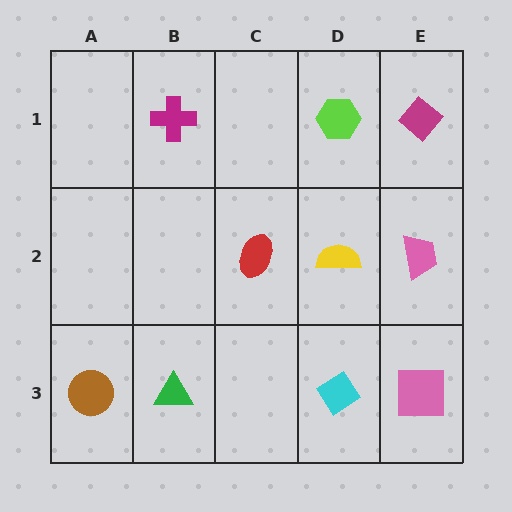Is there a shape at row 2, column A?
No, that cell is empty.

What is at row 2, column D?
A yellow semicircle.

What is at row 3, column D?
A cyan diamond.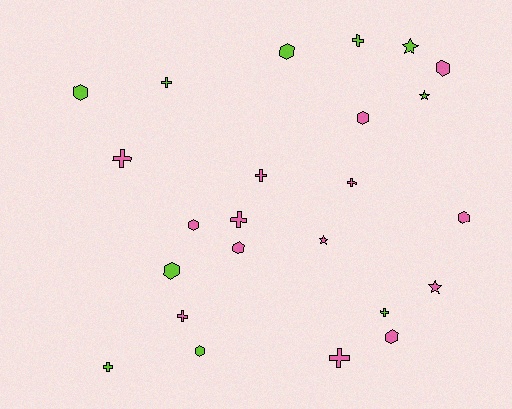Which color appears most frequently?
Pink, with 14 objects.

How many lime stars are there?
There are 2 lime stars.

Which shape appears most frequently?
Cross, with 10 objects.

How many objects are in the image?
There are 24 objects.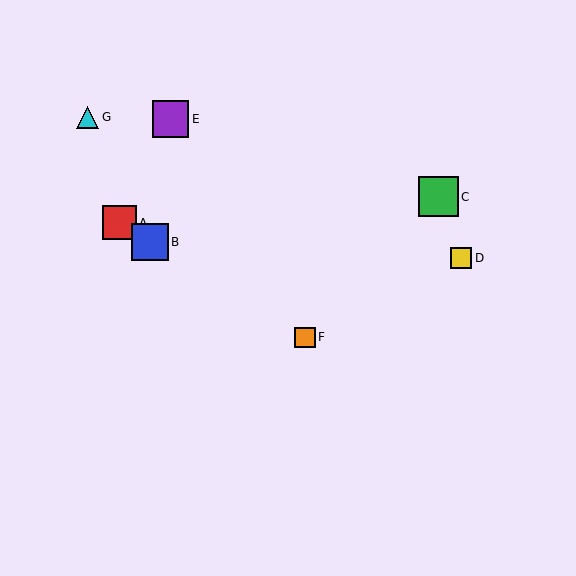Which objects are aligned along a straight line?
Objects A, B, F are aligned along a straight line.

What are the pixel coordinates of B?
Object B is at (150, 242).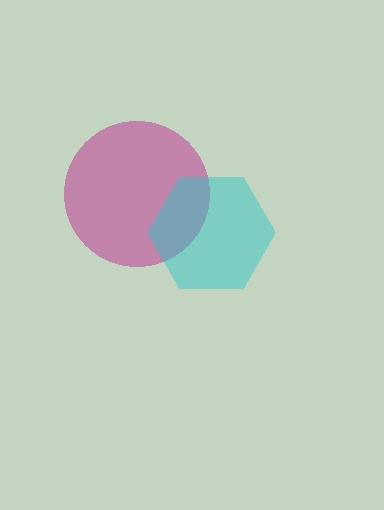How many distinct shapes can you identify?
There are 2 distinct shapes: a magenta circle, a cyan hexagon.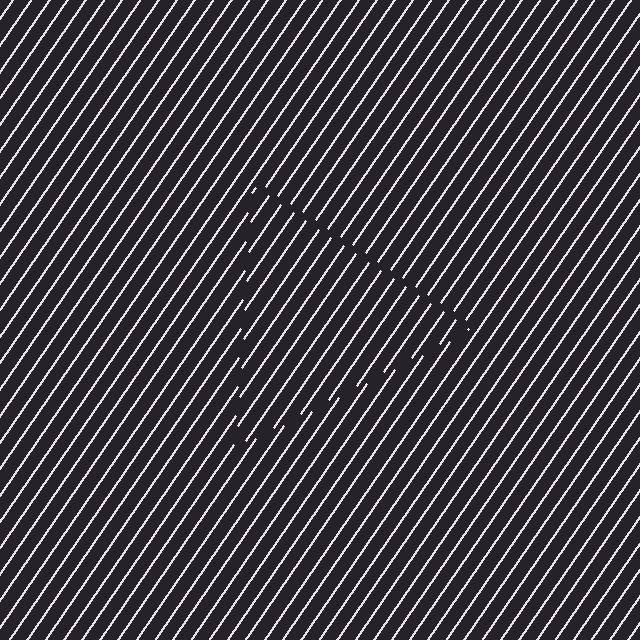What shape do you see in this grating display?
An illusory triangle. The interior of the shape contains the same grating, shifted by half a period — the contour is defined by the phase discontinuity where line-ends from the inner and outer gratings abut.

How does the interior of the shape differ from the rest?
The interior of the shape contains the same grating, shifted by half a period — the contour is defined by the phase discontinuity where line-ends from the inner and outer gratings abut.